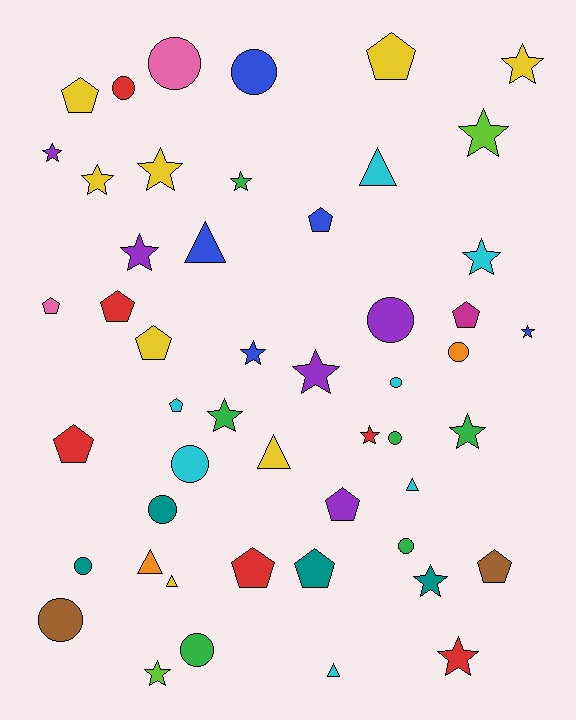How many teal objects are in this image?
There are 4 teal objects.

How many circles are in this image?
There are 13 circles.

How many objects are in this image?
There are 50 objects.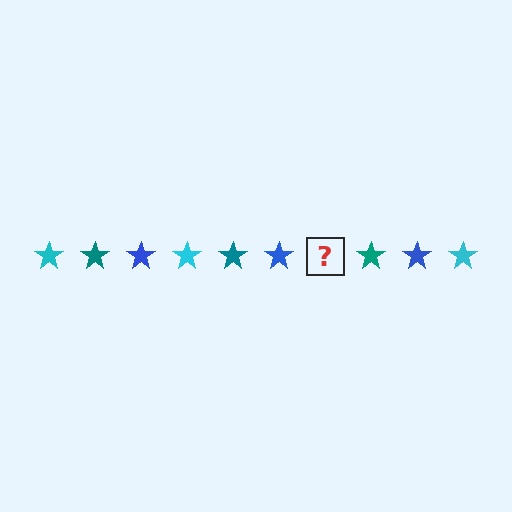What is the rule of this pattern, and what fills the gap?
The rule is that the pattern cycles through cyan, teal, blue stars. The gap should be filled with a cyan star.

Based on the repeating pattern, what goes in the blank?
The blank should be a cyan star.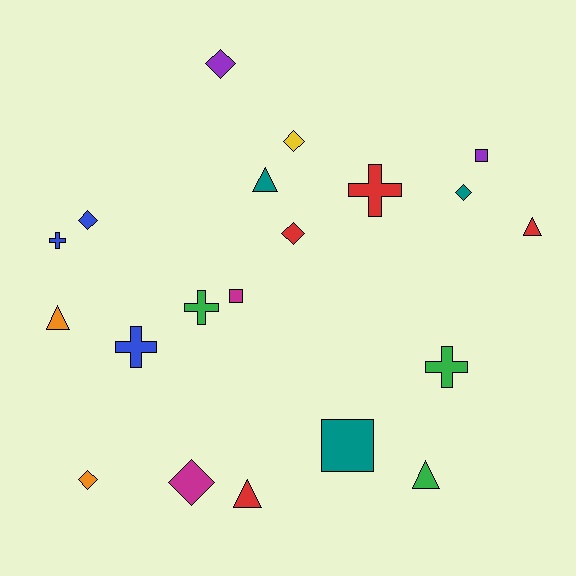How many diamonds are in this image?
There are 7 diamonds.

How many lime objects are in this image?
There are no lime objects.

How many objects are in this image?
There are 20 objects.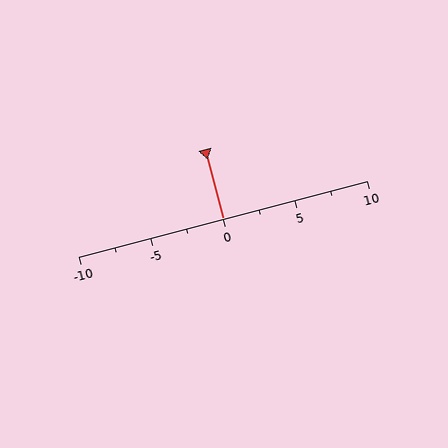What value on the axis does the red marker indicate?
The marker indicates approximately 0.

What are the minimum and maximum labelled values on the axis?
The axis runs from -10 to 10.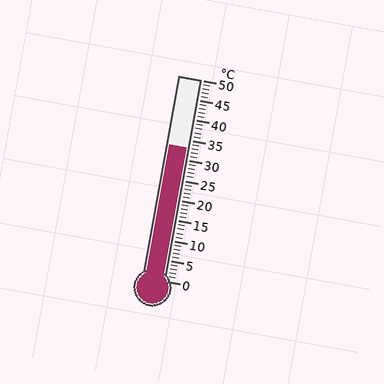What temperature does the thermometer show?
The thermometer shows approximately 33°C.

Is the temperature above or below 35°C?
The temperature is below 35°C.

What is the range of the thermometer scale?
The thermometer scale ranges from 0°C to 50°C.